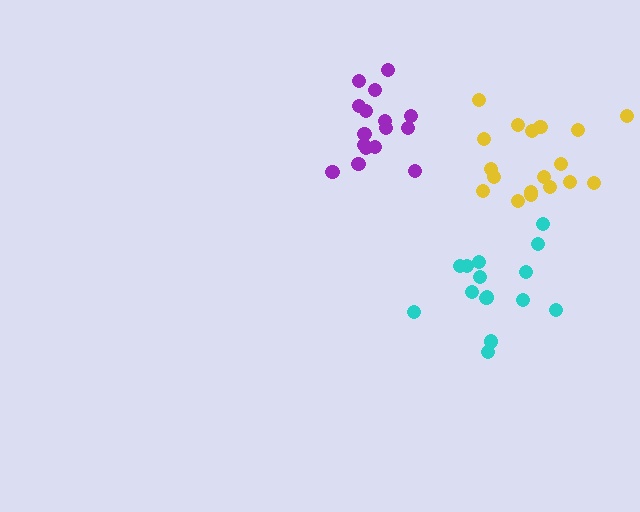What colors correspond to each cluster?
The clusters are colored: purple, yellow, cyan.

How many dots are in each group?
Group 1: 16 dots, Group 2: 18 dots, Group 3: 15 dots (49 total).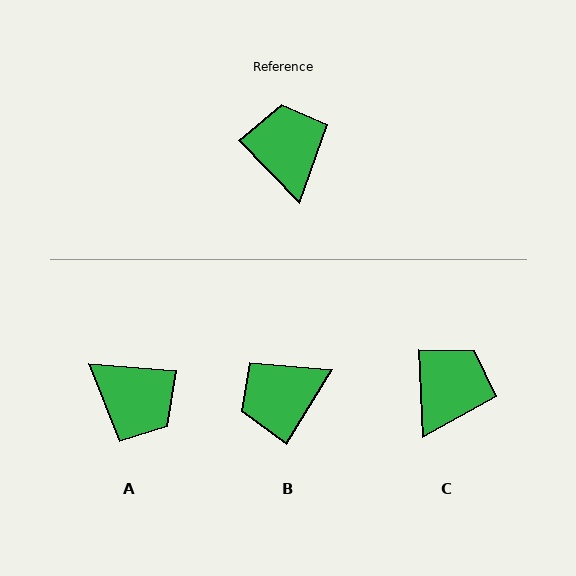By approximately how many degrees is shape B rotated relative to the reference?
Approximately 105 degrees counter-clockwise.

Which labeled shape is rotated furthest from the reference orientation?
A, about 139 degrees away.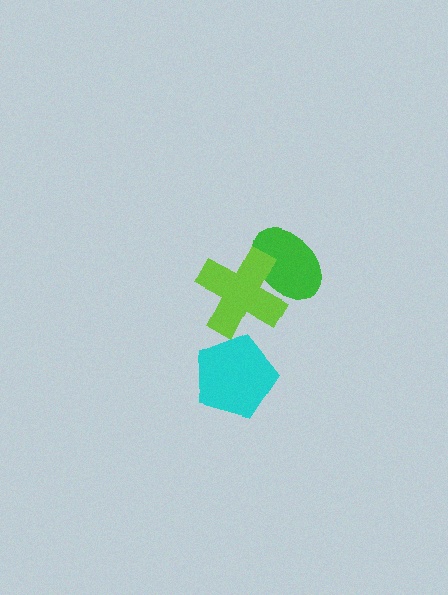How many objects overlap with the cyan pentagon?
0 objects overlap with the cyan pentagon.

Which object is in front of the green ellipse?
The lime cross is in front of the green ellipse.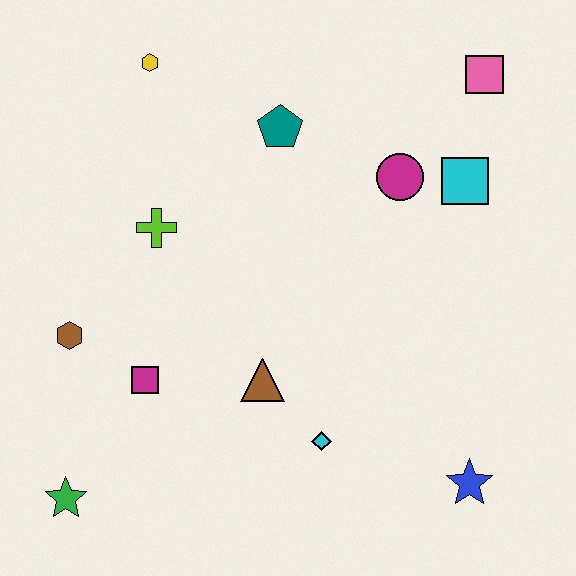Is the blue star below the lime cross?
Yes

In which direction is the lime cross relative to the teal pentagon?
The lime cross is to the left of the teal pentagon.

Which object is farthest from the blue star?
The yellow hexagon is farthest from the blue star.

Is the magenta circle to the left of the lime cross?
No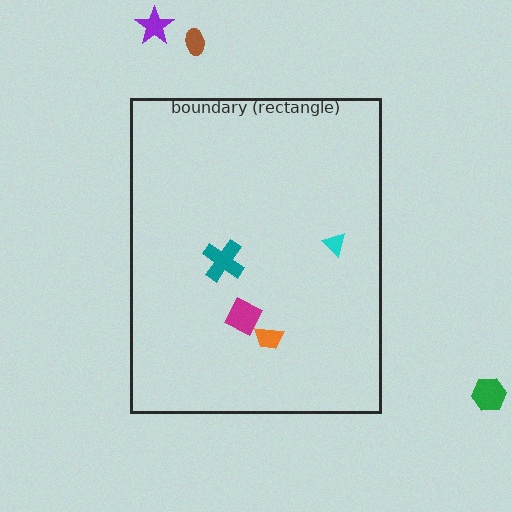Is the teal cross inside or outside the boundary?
Inside.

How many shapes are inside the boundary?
4 inside, 3 outside.